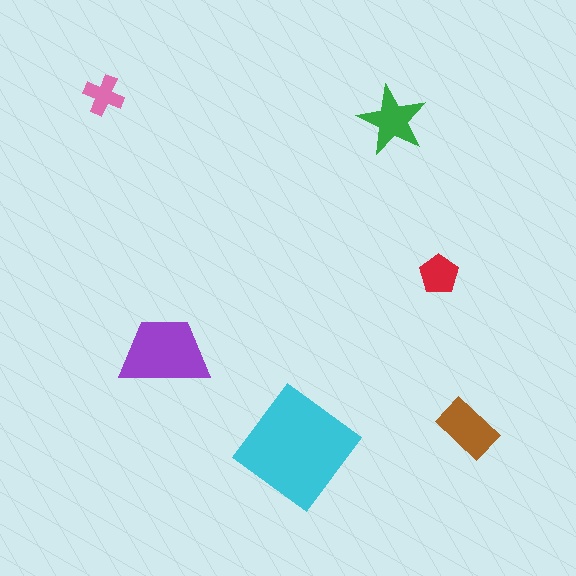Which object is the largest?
The cyan diamond.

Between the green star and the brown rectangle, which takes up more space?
The brown rectangle.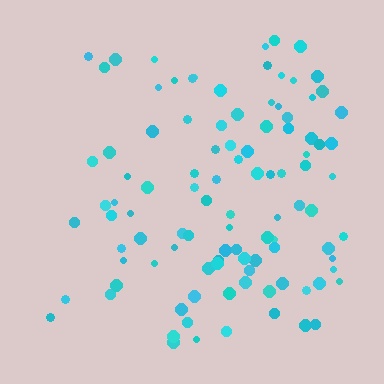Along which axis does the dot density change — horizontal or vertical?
Horizontal.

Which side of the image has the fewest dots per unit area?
The left.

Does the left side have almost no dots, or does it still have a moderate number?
Still a moderate number, just noticeably fewer than the right.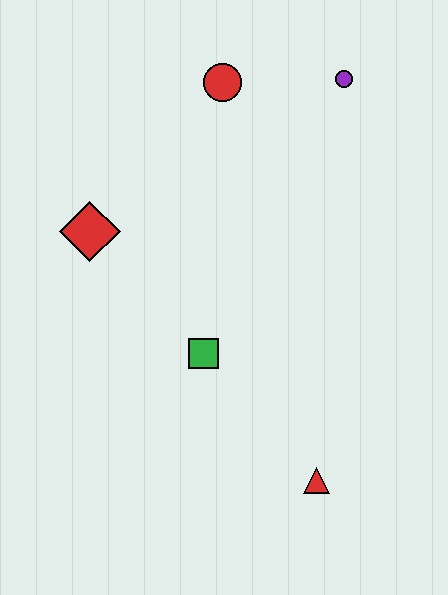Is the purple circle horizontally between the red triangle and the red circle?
No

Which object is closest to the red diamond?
The green square is closest to the red diamond.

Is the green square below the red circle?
Yes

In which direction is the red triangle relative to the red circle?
The red triangle is below the red circle.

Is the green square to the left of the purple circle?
Yes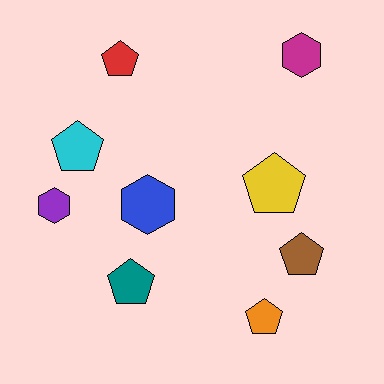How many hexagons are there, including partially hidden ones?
There are 3 hexagons.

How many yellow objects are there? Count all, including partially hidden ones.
There is 1 yellow object.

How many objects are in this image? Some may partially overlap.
There are 9 objects.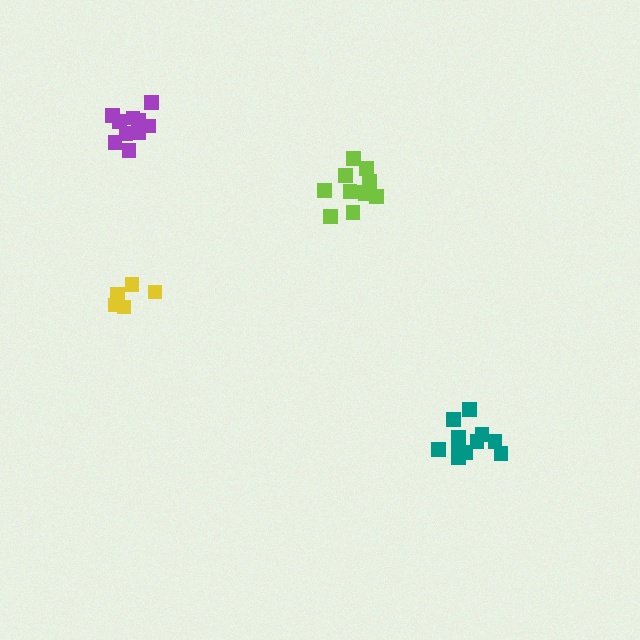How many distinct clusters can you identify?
There are 4 distinct clusters.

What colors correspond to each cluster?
The clusters are colored: yellow, lime, teal, purple.